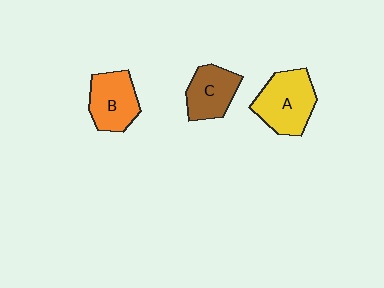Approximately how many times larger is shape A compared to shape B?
Approximately 1.2 times.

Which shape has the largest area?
Shape A (yellow).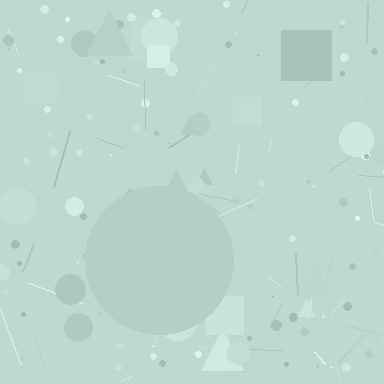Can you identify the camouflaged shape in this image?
The camouflaged shape is a circle.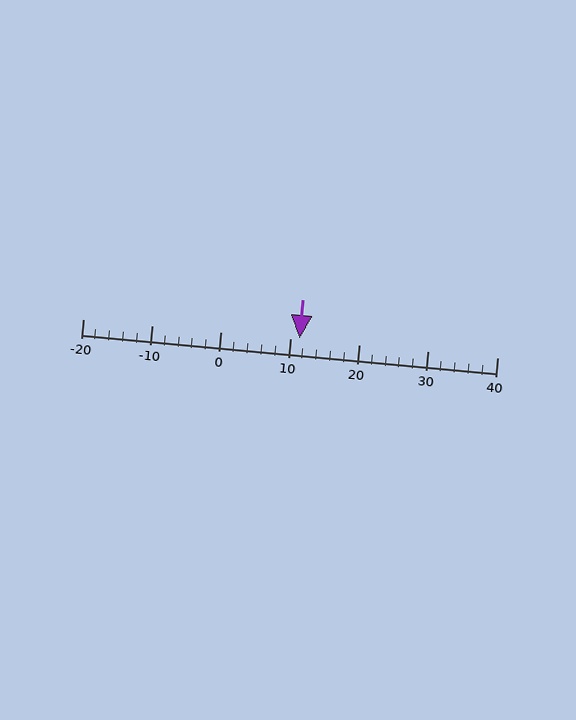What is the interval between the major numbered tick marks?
The major tick marks are spaced 10 units apart.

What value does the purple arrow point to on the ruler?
The purple arrow points to approximately 11.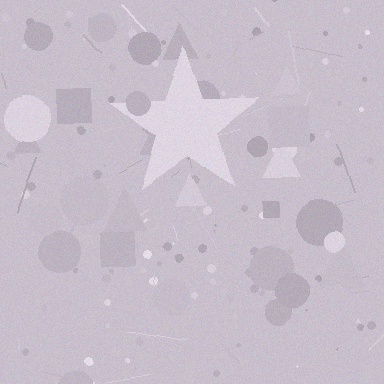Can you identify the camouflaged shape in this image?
The camouflaged shape is a star.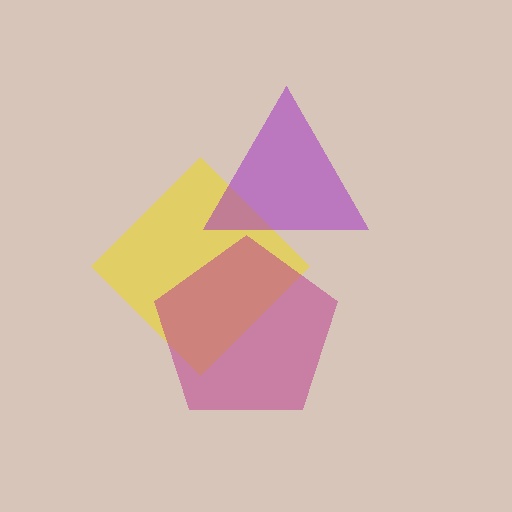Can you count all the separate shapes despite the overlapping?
Yes, there are 3 separate shapes.